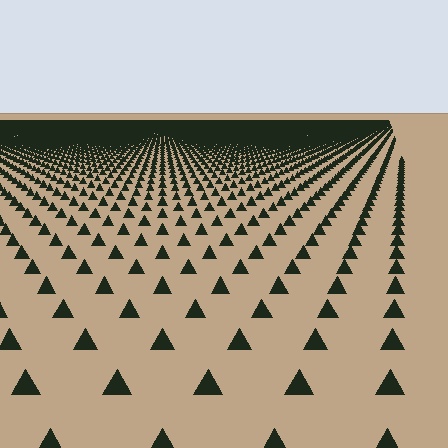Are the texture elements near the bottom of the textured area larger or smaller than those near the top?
Larger. Near the bottom, elements are closer to the viewer and appear at a bigger on-screen size.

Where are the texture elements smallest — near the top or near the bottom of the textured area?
Near the top.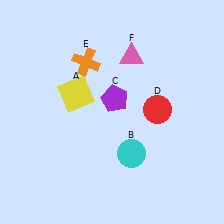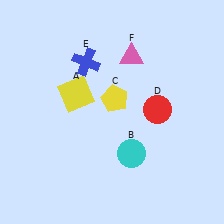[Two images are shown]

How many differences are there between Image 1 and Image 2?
There are 2 differences between the two images.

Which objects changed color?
C changed from purple to yellow. E changed from orange to blue.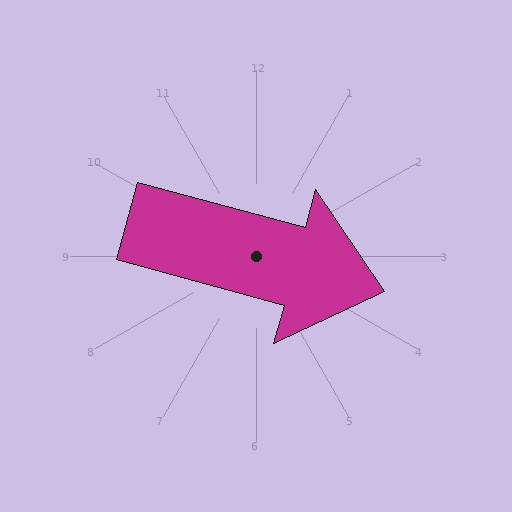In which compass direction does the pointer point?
East.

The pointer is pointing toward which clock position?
Roughly 4 o'clock.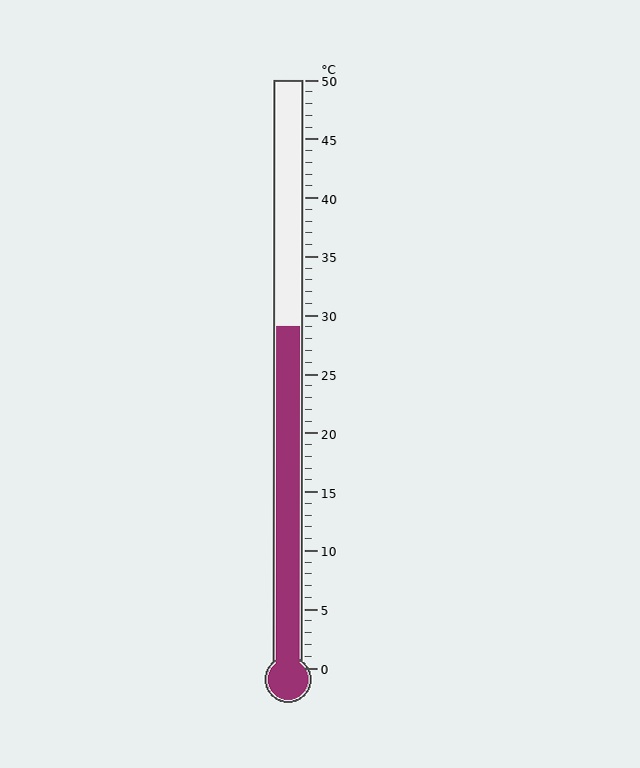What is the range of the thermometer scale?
The thermometer scale ranges from 0°C to 50°C.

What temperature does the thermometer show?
The thermometer shows approximately 29°C.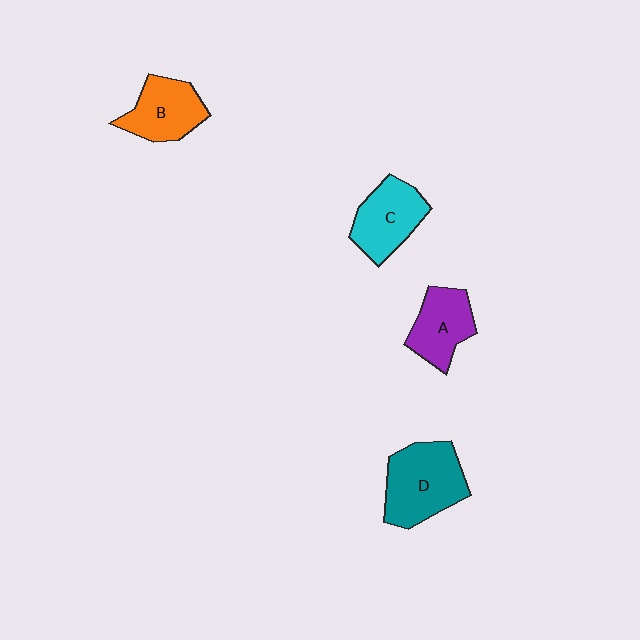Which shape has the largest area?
Shape D (teal).